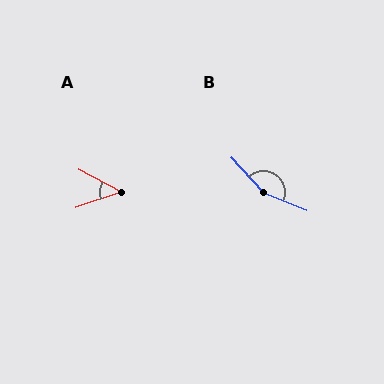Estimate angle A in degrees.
Approximately 47 degrees.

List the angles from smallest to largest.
A (47°), B (154°).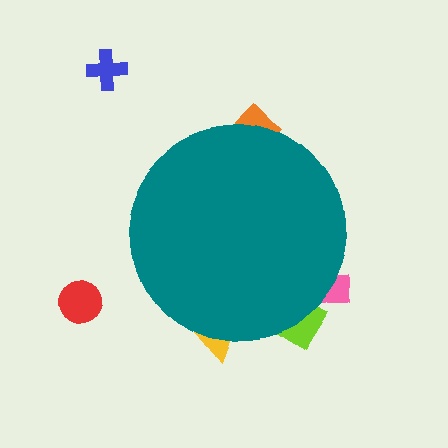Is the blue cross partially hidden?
No, the blue cross is fully visible.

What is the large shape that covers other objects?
A teal circle.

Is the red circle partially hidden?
No, the red circle is fully visible.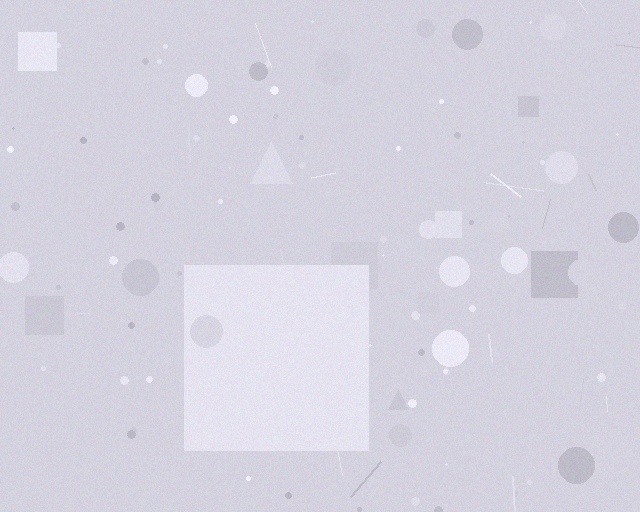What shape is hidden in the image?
A square is hidden in the image.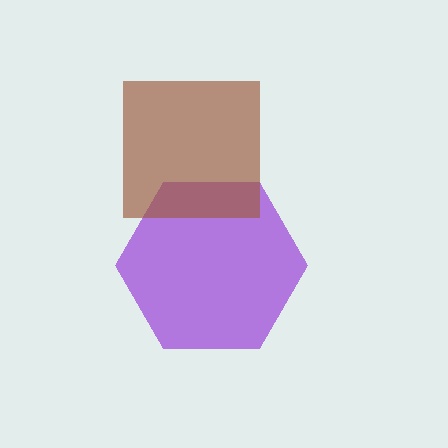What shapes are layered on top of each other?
The layered shapes are: a purple hexagon, a brown square.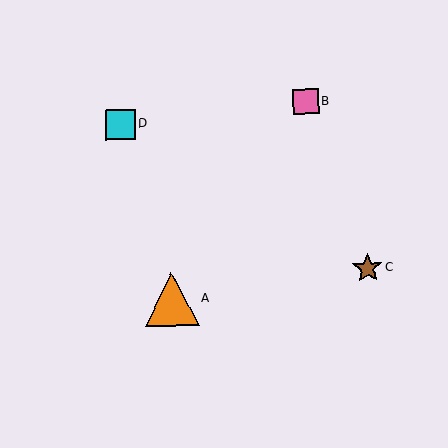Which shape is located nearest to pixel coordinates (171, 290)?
The orange triangle (labeled A) at (172, 299) is nearest to that location.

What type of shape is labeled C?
Shape C is a brown star.